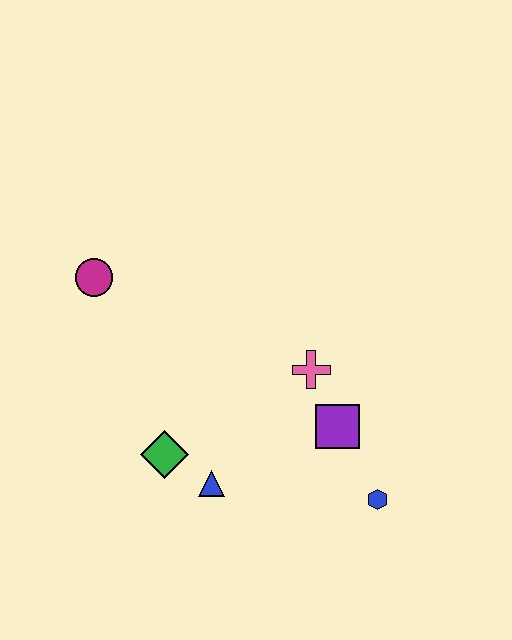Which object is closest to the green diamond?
The blue triangle is closest to the green diamond.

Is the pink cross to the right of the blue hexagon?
No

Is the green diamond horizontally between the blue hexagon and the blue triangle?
No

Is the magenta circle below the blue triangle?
No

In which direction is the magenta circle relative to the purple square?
The magenta circle is to the left of the purple square.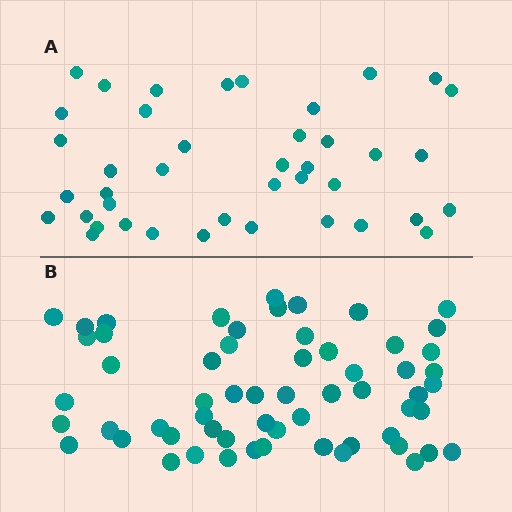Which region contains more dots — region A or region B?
Region B (the bottom region) has more dots.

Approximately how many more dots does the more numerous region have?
Region B has approximately 20 more dots than region A.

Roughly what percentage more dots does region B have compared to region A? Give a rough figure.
About 45% more.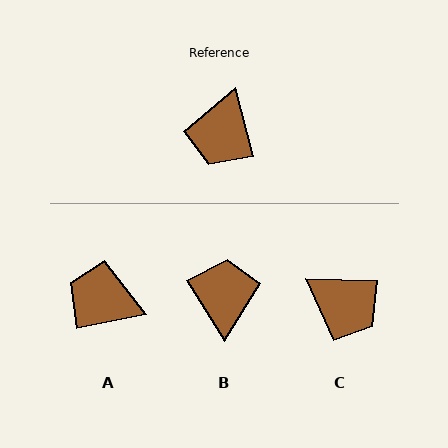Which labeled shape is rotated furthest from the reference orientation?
B, about 163 degrees away.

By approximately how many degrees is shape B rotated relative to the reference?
Approximately 163 degrees clockwise.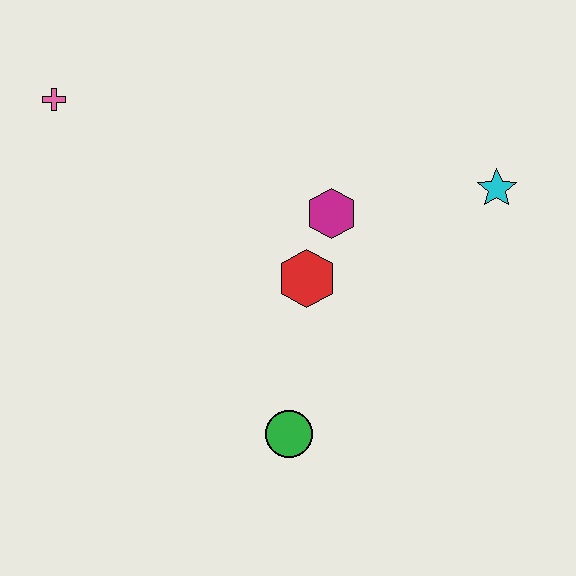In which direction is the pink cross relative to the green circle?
The pink cross is above the green circle.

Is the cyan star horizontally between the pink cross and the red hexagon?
No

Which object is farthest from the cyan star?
The pink cross is farthest from the cyan star.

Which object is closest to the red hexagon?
The magenta hexagon is closest to the red hexagon.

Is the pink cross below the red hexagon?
No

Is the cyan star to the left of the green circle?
No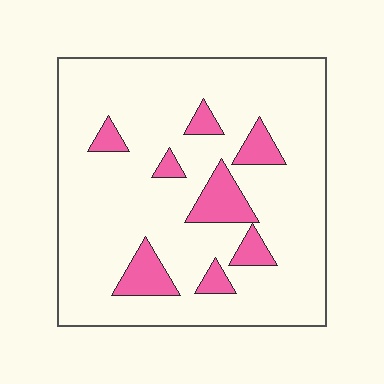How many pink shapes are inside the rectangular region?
8.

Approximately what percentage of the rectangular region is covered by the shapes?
Approximately 15%.